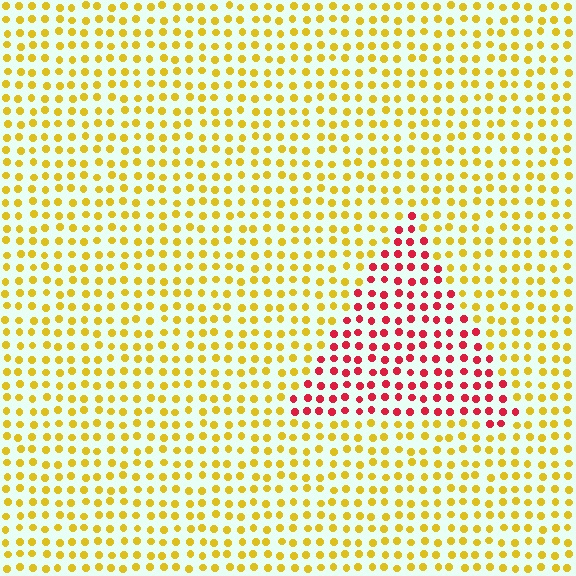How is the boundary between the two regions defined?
The boundary is defined purely by a slight shift in hue (about 61 degrees). Spacing, size, and orientation are identical on both sides.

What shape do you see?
I see a triangle.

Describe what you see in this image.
The image is filled with small yellow elements in a uniform arrangement. A triangle-shaped region is visible where the elements are tinted to a slightly different hue, forming a subtle color boundary.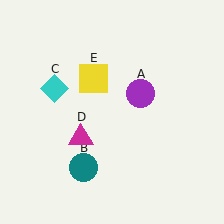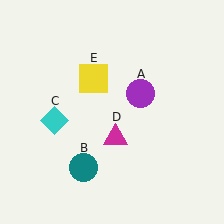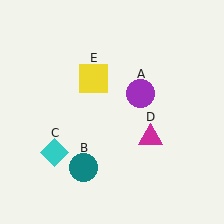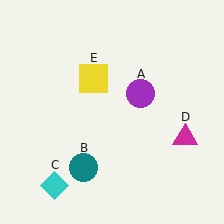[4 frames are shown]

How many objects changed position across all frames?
2 objects changed position: cyan diamond (object C), magenta triangle (object D).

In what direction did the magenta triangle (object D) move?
The magenta triangle (object D) moved right.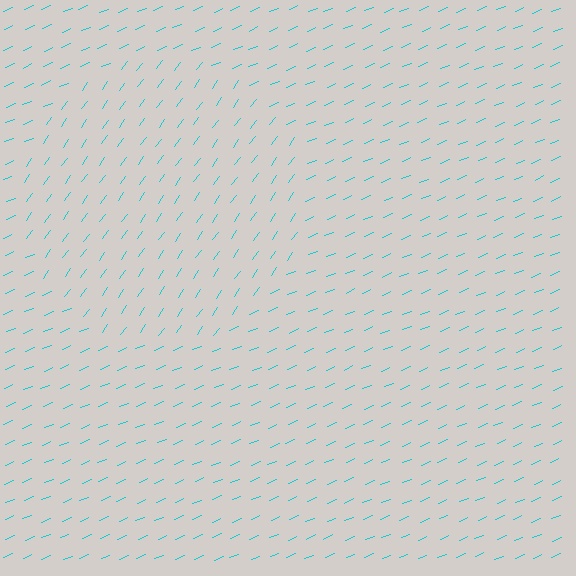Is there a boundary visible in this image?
Yes, there is a texture boundary formed by a change in line orientation.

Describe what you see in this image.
The image is filled with small cyan line segments. A circle region in the image has lines oriented differently from the surrounding lines, creating a visible texture boundary.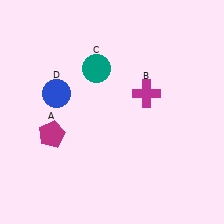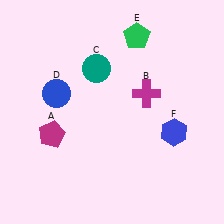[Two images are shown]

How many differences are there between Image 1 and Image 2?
There are 2 differences between the two images.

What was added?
A green pentagon (E), a blue hexagon (F) were added in Image 2.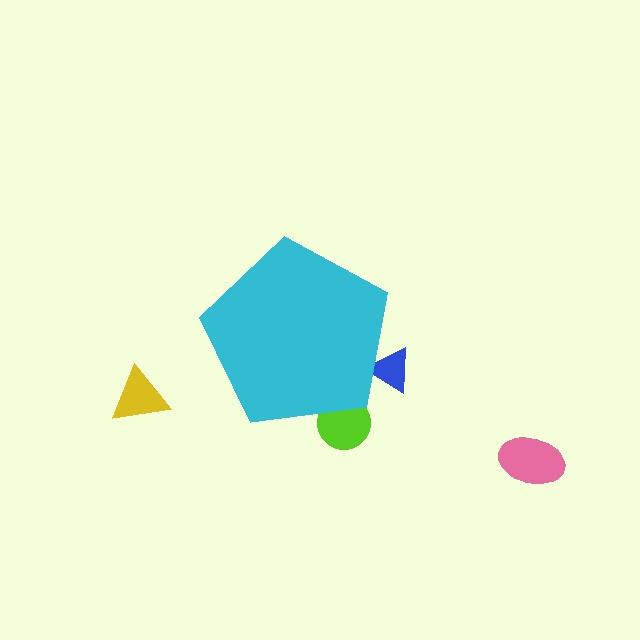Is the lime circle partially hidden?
Yes, the lime circle is partially hidden behind the cyan pentagon.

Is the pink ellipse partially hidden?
No, the pink ellipse is fully visible.